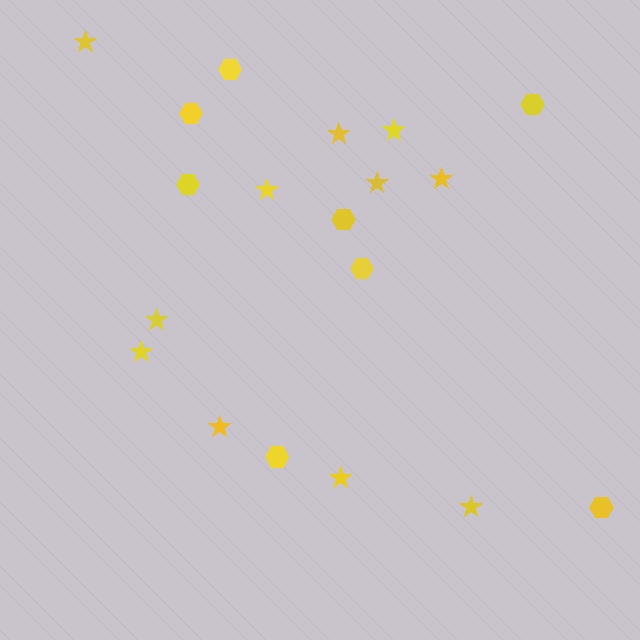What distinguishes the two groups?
There are 2 groups: one group of stars (11) and one group of hexagons (8).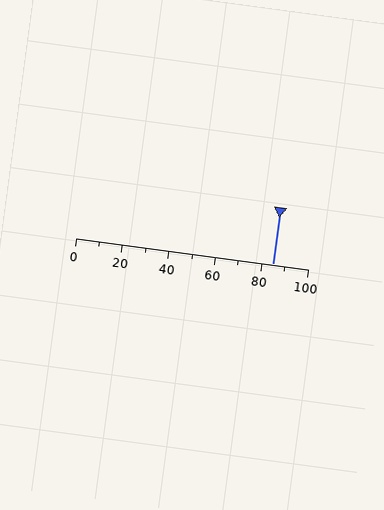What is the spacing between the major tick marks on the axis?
The major ticks are spaced 20 apart.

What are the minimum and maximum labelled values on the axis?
The axis runs from 0 to 100.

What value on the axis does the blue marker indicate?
The marker indicates approximately 85.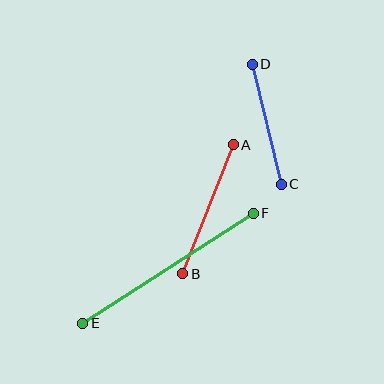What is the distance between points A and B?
The distance is approximately 138 pixels.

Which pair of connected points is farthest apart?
Points E and F are farthest apart.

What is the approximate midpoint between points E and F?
The midpoint is at approximately (168, 268) pixels.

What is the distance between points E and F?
The distance is approximately 203 pixels.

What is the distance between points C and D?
The distance is approximately 124 pixels.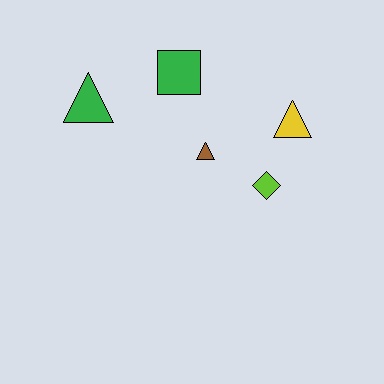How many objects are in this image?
There are 5 objects.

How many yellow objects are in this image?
There is 1 yellow object.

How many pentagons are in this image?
There are no pentagons.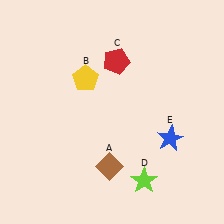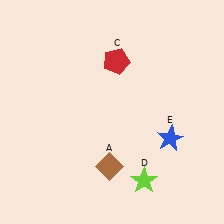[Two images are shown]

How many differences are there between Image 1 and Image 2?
There is 1 difference between the two images.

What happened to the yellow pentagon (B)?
The yellow pentagon (B) was removed in Image 2. It was in the top-left area of Image 1.